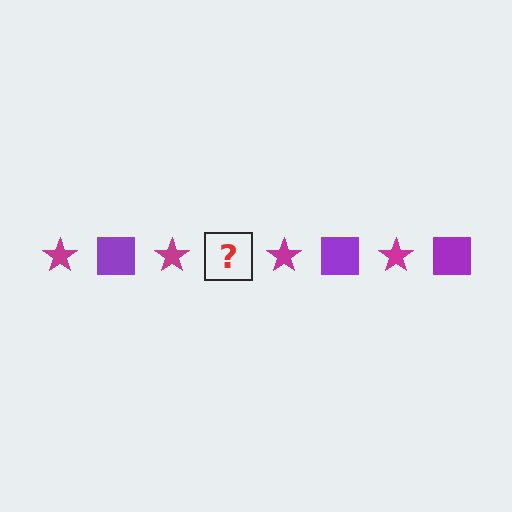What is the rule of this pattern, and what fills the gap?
The rule is that the pattern alternates between magenta star and purple square. The gap should be filled with a purple square.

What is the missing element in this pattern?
The missing element is a purple square.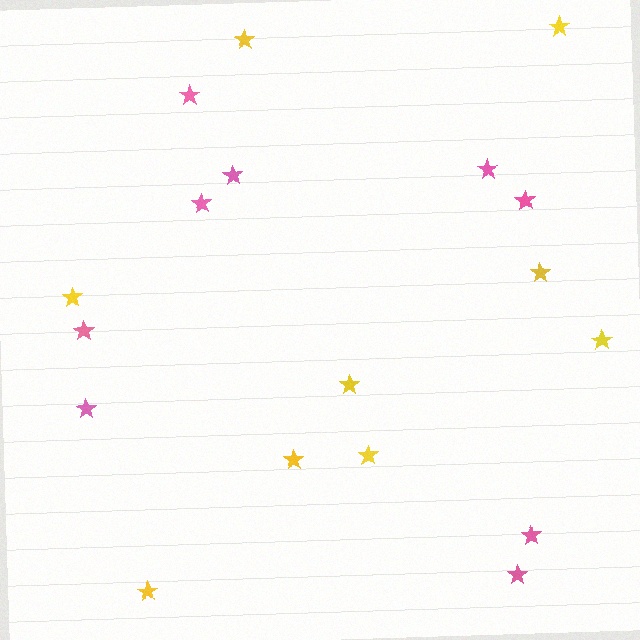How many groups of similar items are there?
There are 2 groups: one group of yellow stars (9) and one group of pink stars (9).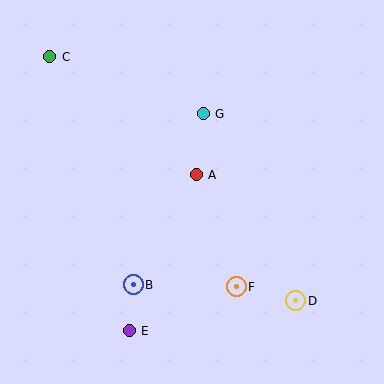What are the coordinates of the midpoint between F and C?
The midpoint between F and C is at (143, 172).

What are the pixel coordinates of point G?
Point G is at (203, 114).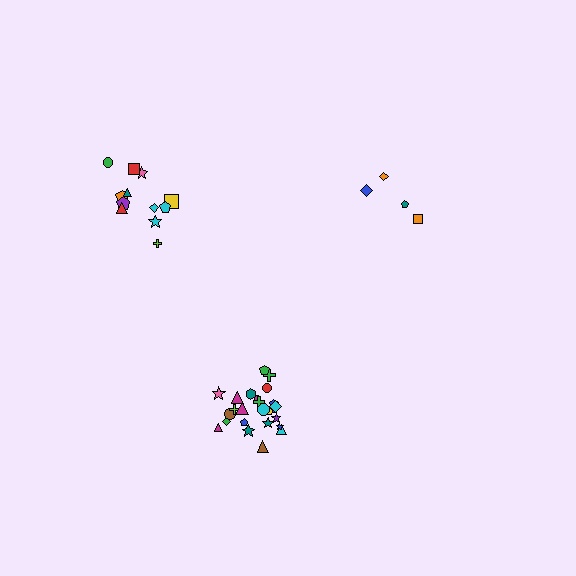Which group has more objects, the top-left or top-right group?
The top-left group.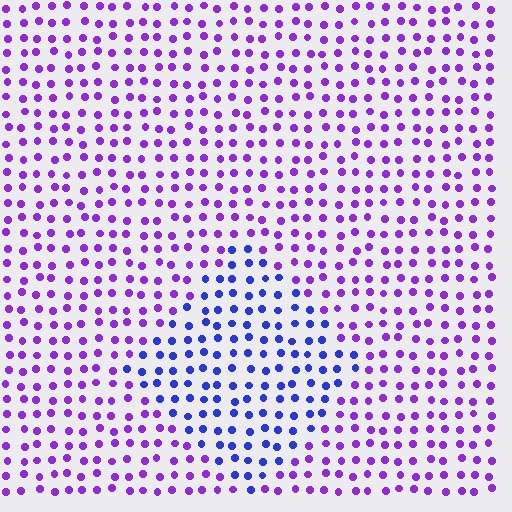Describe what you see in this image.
The image is filled with small purple elements in a uniform arrangement. A diamond-shaped region is visible where the elements are tinted to a slightly different hue, forming a subtle color boundary.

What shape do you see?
I see a diamond.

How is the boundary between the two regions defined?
The boundary is defined purely by a slight shift in hue (about 41 degrees). Spacing, size, and orientation are identical on both sides.